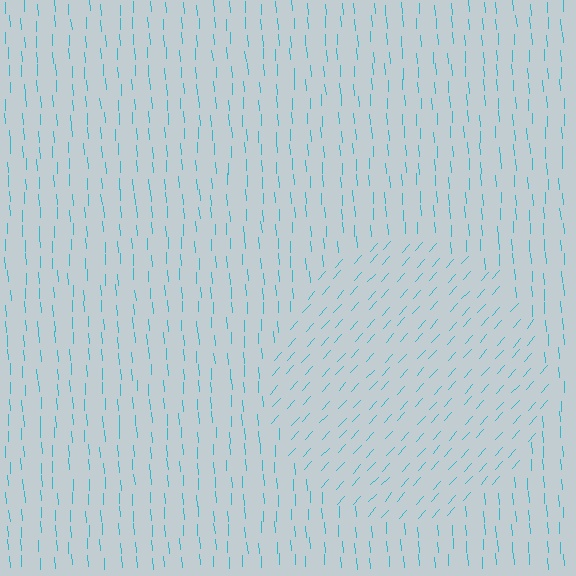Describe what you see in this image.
The image is filled with small cyan line segments. A circle region in the image has lines oriented differently from the surrounding lines, creating a visible texture boundary.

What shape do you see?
I see a circle.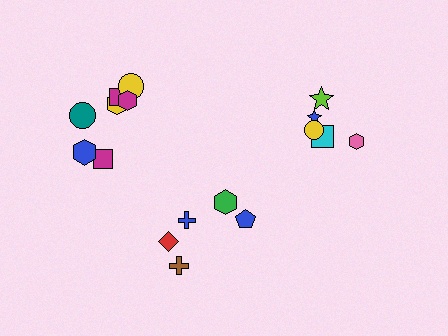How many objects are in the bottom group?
There are 5 objects.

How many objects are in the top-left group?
There are 7 objects.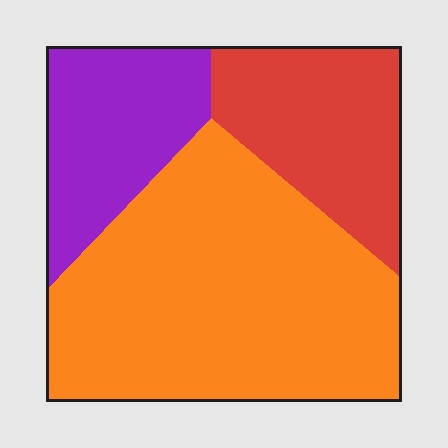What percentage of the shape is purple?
Purple covers 21% of the shape.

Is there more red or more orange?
Orange.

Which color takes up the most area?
Orange, at roughly 55%.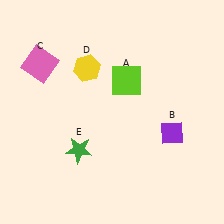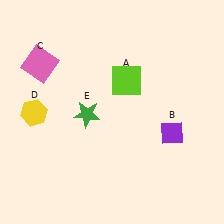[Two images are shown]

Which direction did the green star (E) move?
The green star (E) moved up.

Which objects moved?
The objects that moved are: the yellow hexagon (D), the green star (E).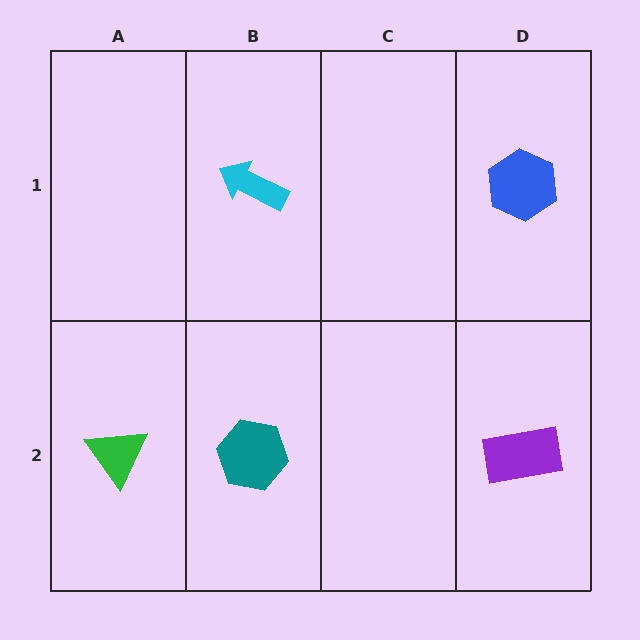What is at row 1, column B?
A cyan arrow.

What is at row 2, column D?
A purple rectangle.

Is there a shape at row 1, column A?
No, that cell is empty.